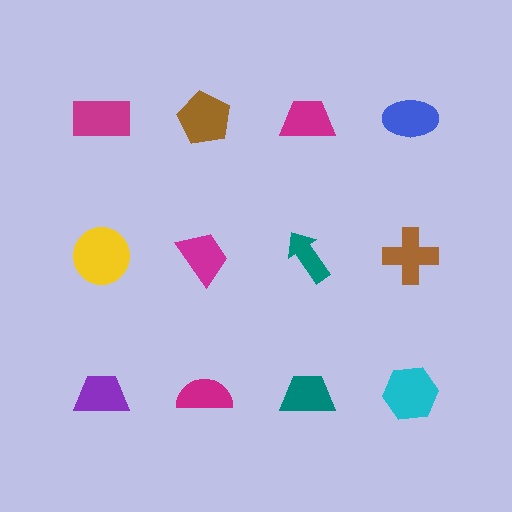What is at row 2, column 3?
A teal arrow.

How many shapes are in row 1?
4 shapes.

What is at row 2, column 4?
A brown cross.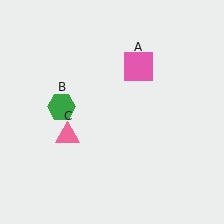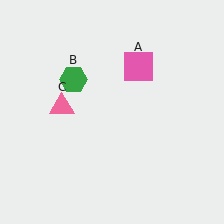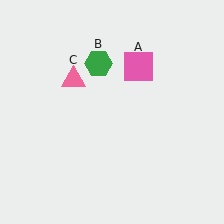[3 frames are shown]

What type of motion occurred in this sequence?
The green hexagon (object B), pink triangle (object C) rotated clockwise around the center of the scene.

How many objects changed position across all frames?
2 objects changed position: green hexagon (object B), pink triangle (object C).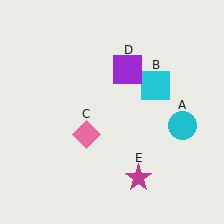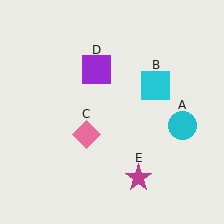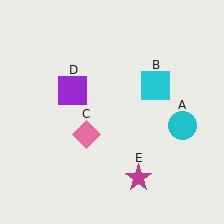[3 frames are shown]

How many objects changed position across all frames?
1 object changed position: purple square (object D).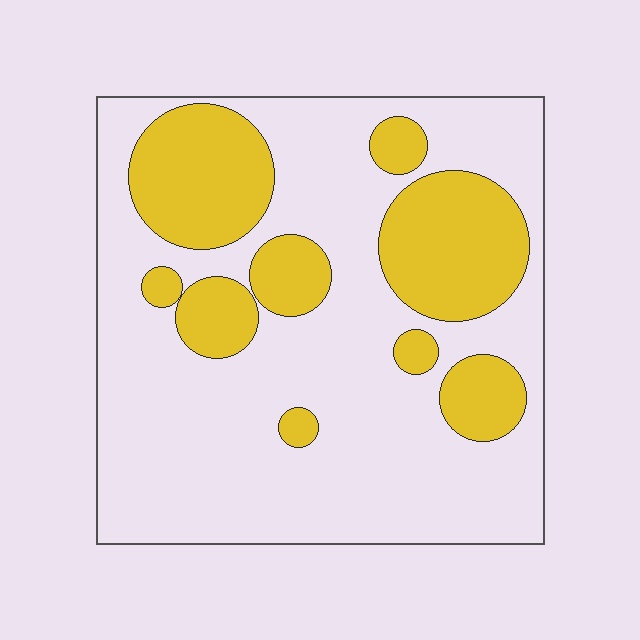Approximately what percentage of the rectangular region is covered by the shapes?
Approximately 30%.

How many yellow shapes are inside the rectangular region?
9.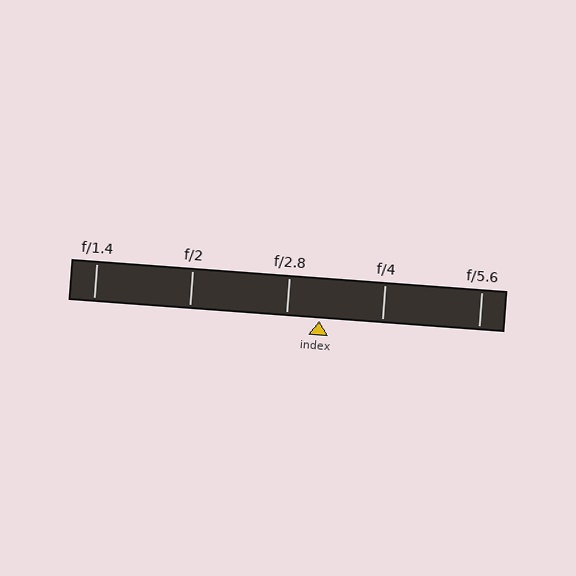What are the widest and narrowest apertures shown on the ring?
The widest aperture shown is f/1.4 and the narrowest is f/5.6.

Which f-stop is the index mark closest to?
The index mark is closest to f/2.8.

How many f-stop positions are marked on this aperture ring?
There are 5 f-stop positions marked.